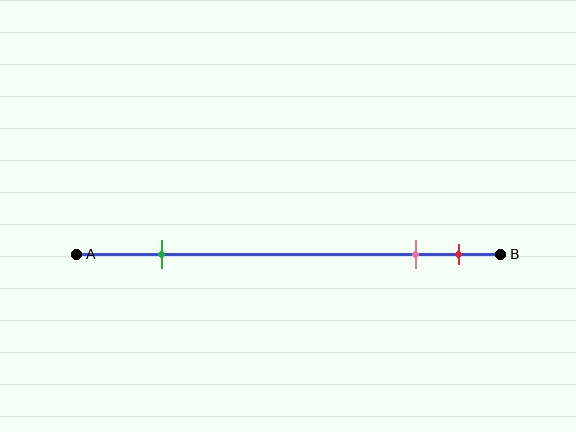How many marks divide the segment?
There are 3 marks dividing the segment.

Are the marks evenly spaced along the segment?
No, the marks are not evenly spaced.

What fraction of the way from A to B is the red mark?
The red mark is approximately 90% (0.9) of the way from A to B.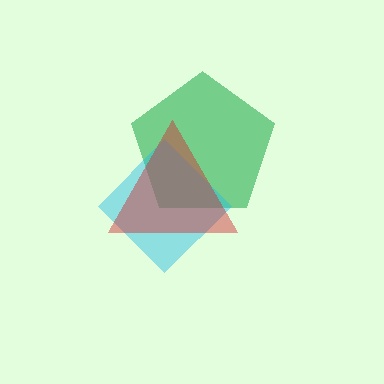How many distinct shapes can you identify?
There are 3 distinct shapes: a green pentagon, a cyan diamond, a red triangle.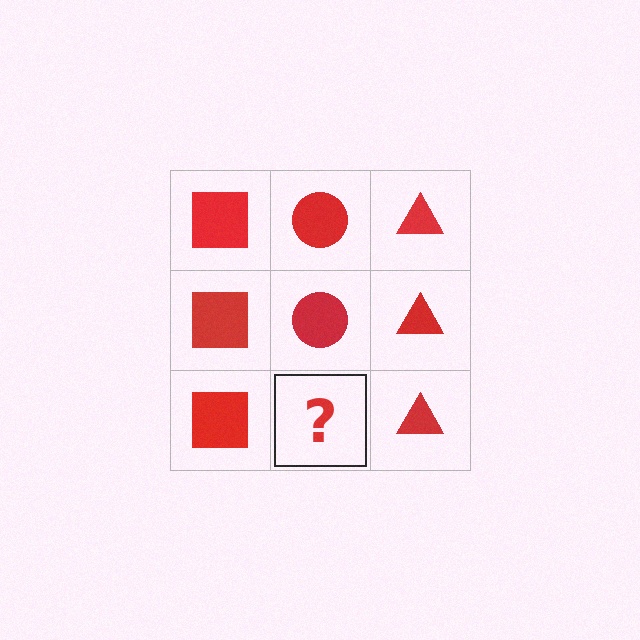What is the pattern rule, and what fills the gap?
The rule is that each column has a consistent shape. The gap should be filled with a red circle.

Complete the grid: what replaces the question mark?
The question mark should be replaced with a red circle.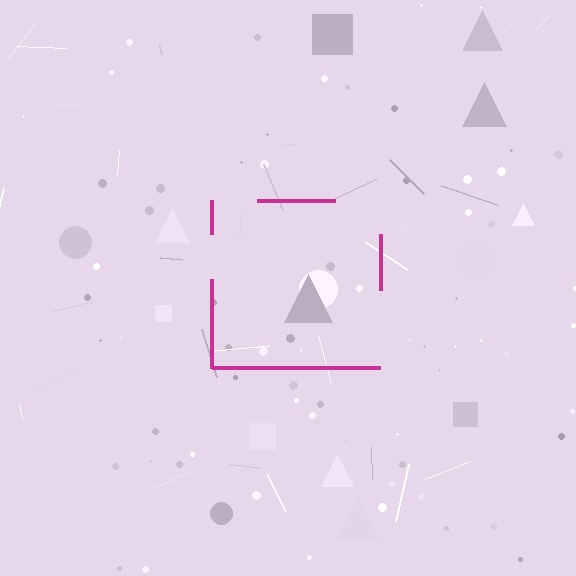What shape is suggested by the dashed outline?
The dashed outline suggests a square.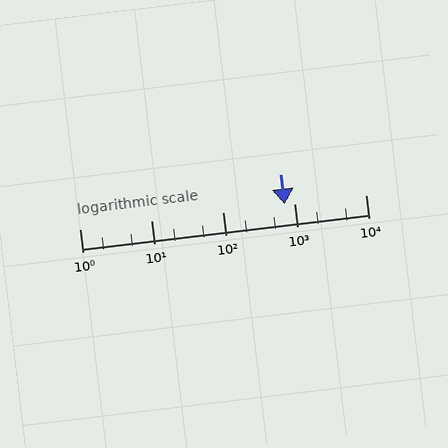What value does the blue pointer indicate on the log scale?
The pointer indicates approximately 730.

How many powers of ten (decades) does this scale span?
The scale spans 4 decades, from 1 to 10000.